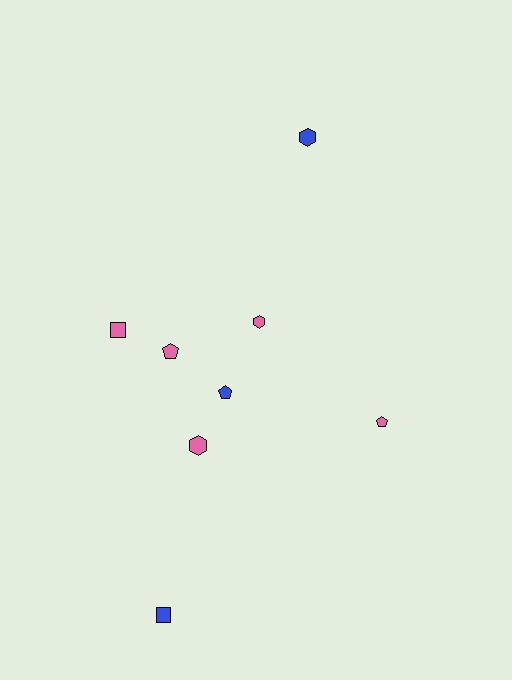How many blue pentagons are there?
There is 1 blue pentagon.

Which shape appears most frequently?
Pentagon, with 3 objects.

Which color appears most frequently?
Pink, with 5 objects.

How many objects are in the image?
There are 8 objects.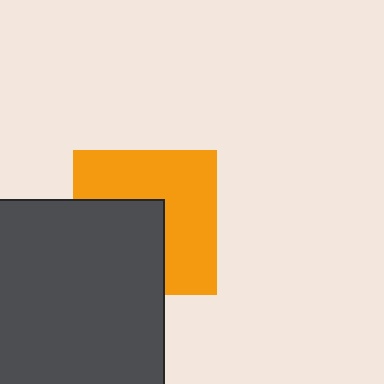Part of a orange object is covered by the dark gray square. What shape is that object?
It is a square.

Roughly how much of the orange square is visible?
About half of it is visible (roughly 58%).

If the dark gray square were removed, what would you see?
You would see the complete orange square.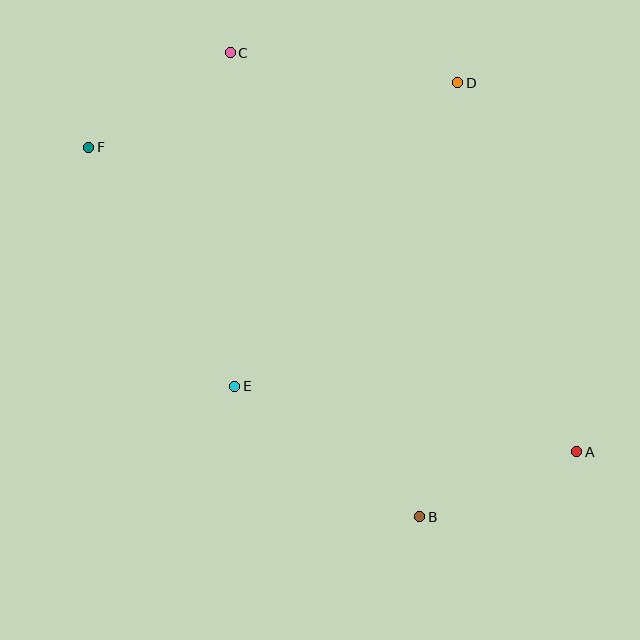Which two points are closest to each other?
Points A and B are closest to each other.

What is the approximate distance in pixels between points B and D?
The distance between B and D is approximately 435 pixels.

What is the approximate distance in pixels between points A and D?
The distance between A and D is approximately 388 pixels.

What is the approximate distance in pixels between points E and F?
The distance between E and F is approximately 280 pixels.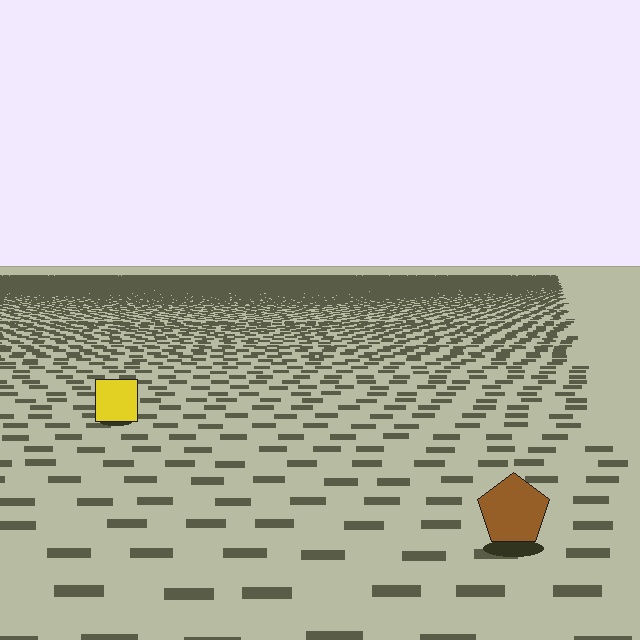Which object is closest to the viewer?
The brown pentagon is closest. The texture marks near it are larger and more spread out.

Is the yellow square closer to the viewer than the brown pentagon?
No. The brown pentagon is closer — you can tell from the texture gradient: the ground texture is coarser near it.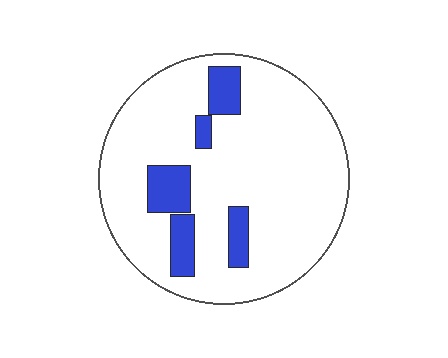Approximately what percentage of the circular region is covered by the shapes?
Approximately 15%.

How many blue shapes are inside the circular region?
5.